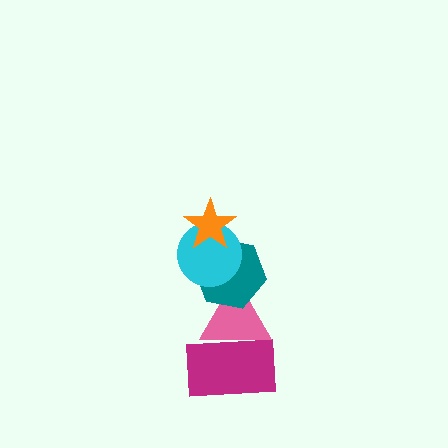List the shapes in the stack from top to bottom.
From top to bottom: the orange star, the cyan circle, the teal hexagon, the pink triangle, the magenta rectangle.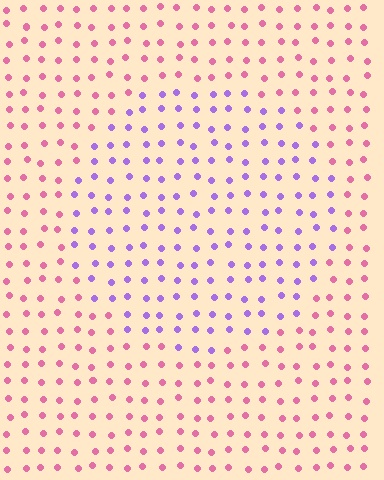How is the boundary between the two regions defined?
The boundary is defined purely by a slight shift in hue (about 62 degrees). Spacing, size, and orientation are identical on both sides.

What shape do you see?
I see a circle.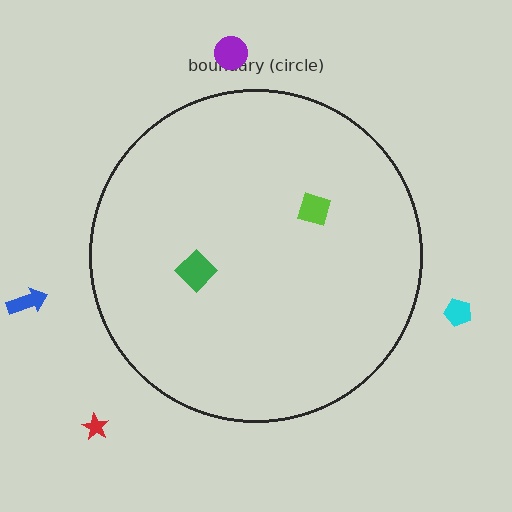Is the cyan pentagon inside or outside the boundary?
Outside.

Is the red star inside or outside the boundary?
Outside.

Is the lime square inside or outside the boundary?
Inside.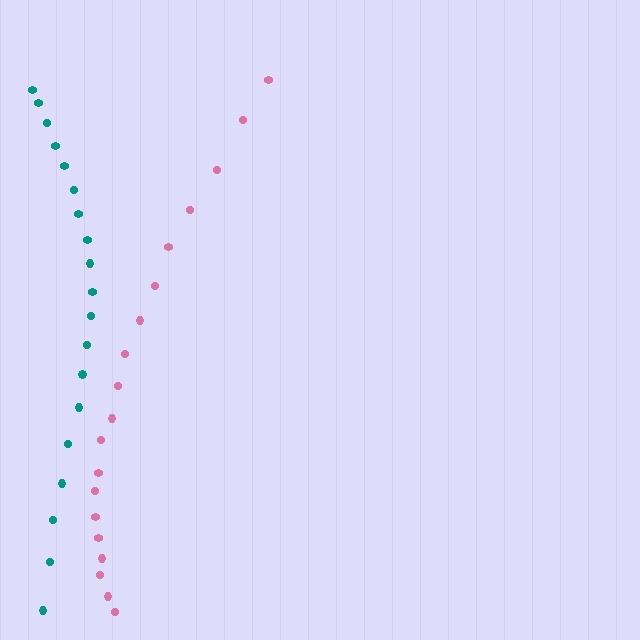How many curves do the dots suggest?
There are 2 distinct paths.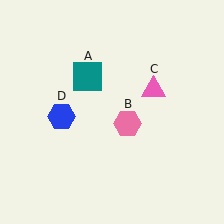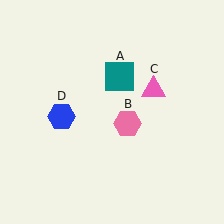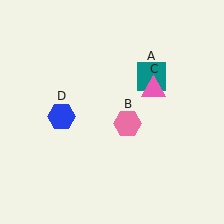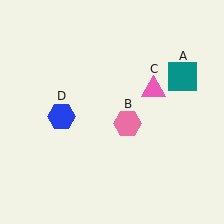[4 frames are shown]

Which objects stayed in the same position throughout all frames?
Pink hexagon (object B) and pink triangle (object C) and blue hexagon (object D) remained stationary.